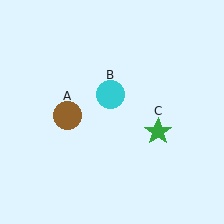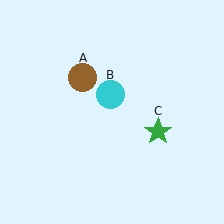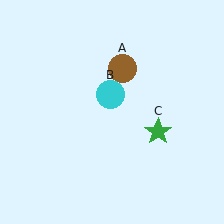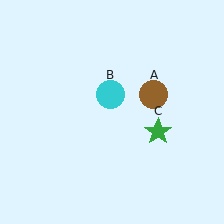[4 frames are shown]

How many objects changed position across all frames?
1 object changed position: brown circle (object A).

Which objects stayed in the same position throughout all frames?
Cyan circle (object B) and green star (object C) remained stationary.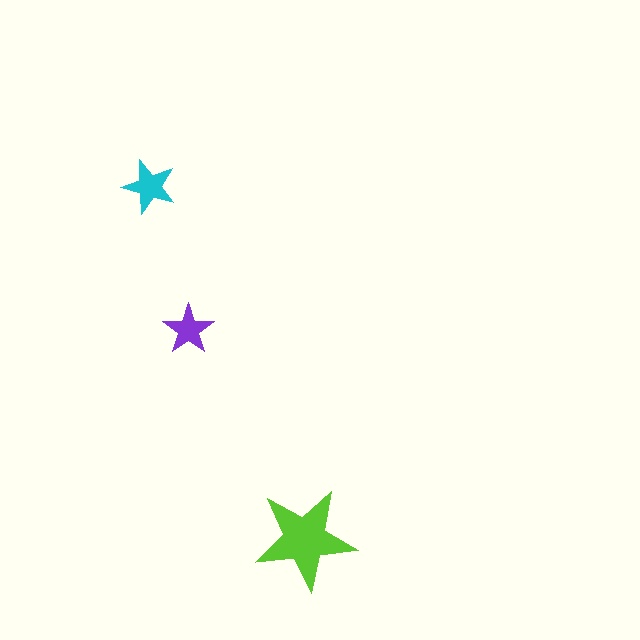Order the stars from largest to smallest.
the lime one, the cyan one, the purple one.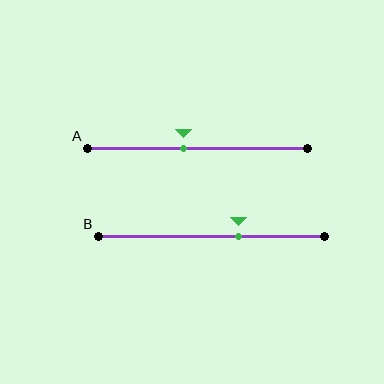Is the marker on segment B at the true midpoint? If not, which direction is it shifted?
No, the marker on segment B is shifted to the right by about 12% of the segment length.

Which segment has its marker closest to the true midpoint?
Segment A has its marker closest to the true midpoint.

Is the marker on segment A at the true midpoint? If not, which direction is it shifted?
No, the marker on segment A is shifted to the left by about 7% of the segment length.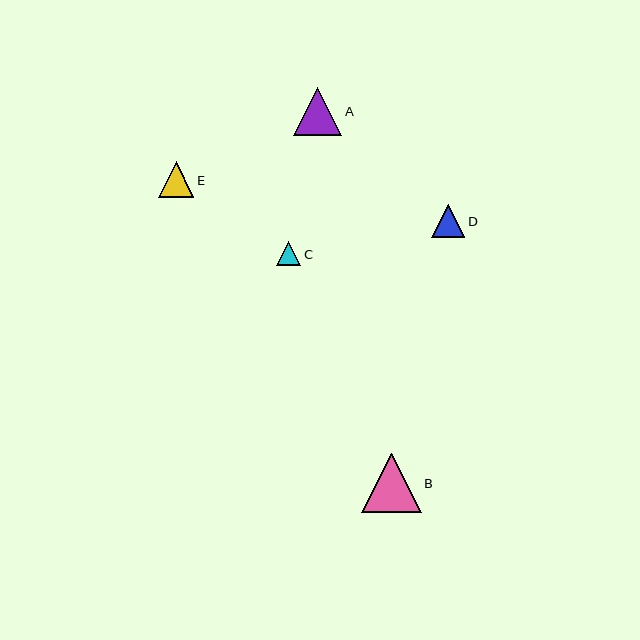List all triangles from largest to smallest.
From largest to smallest: B, A, E, D, C.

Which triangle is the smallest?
Triangle C is the smallest with a size of approximately 24 pixels.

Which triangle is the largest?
Triangle B is the largest with a size of approximately 60 pixels.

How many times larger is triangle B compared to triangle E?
Triangle B is approximately 1.7 times the size of triangle E.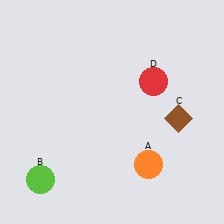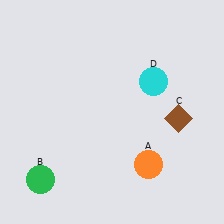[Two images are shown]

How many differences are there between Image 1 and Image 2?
There are 2 differences between the two images.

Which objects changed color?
B changed from lime to green. D changed from red to cyan.